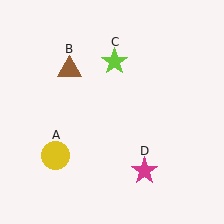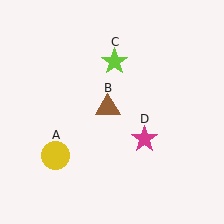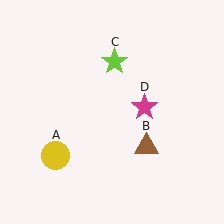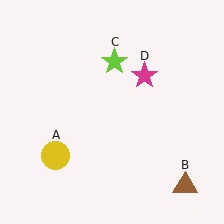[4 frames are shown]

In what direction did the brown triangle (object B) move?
The brown triangle (object B) moved down and to the right.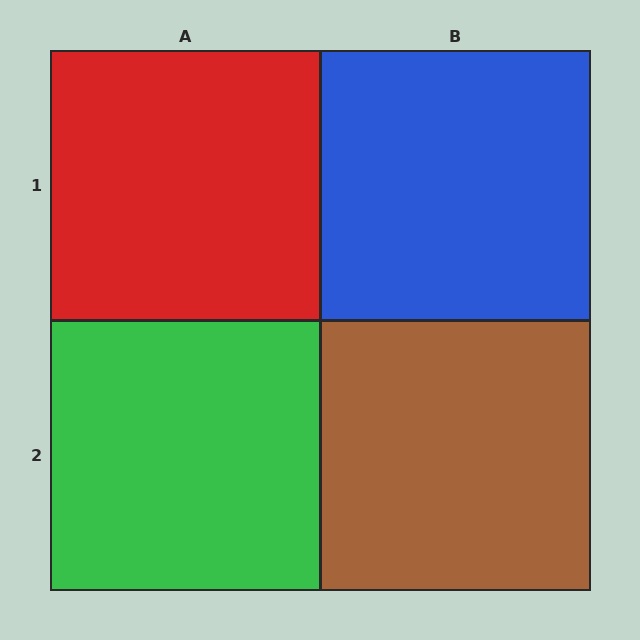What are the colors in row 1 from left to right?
Red, blue.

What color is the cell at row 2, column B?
Brown.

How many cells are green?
1 cell is green.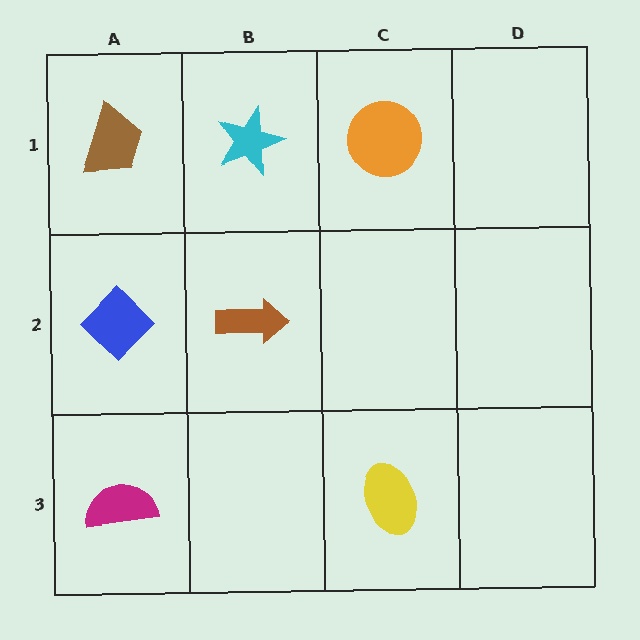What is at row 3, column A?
A magenta semicircle.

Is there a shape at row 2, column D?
No, that cell is empty.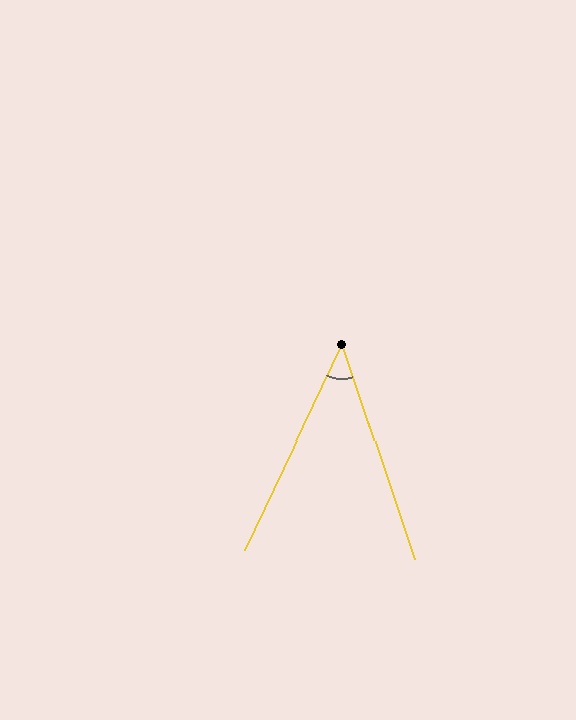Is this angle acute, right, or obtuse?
It is acute.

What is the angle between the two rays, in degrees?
Approximately 44 degrees.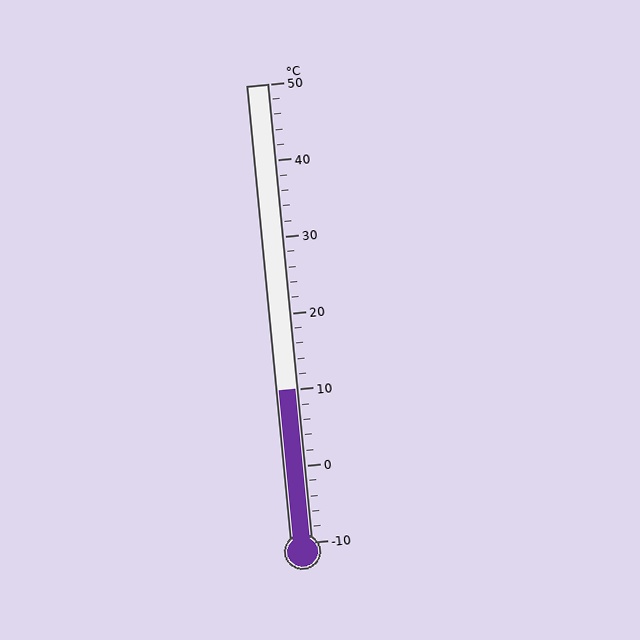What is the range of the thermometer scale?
The thermometer scale ranges from -10°C to 50°C.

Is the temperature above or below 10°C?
The temperature is at 10°C.